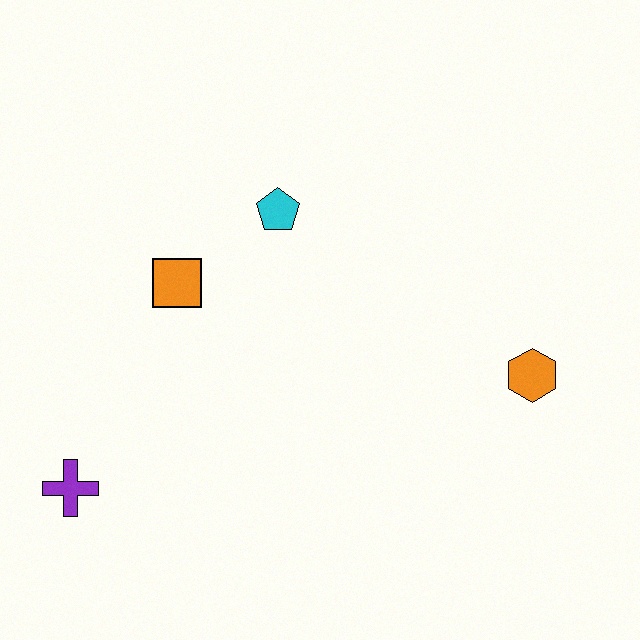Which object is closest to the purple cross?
The orange square is closest to the purple cross.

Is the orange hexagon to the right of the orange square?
Yes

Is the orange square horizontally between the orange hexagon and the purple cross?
Yes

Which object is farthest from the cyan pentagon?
The purple cross is farthest from the cyan pentagon.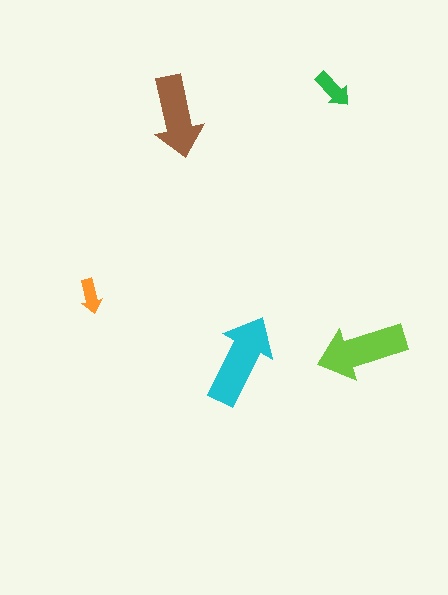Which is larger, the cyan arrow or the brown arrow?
The cyan one.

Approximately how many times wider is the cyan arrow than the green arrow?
About 2.5 times wider.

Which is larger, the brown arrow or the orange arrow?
The brown one.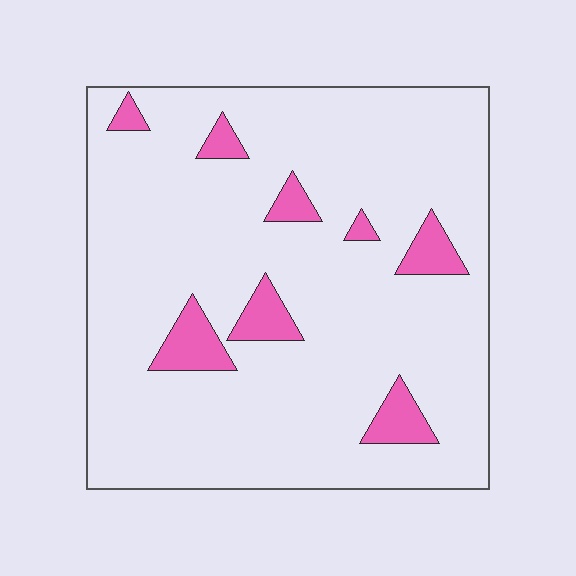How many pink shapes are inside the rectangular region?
8.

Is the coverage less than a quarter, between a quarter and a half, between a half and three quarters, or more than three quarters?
Less than a quarter.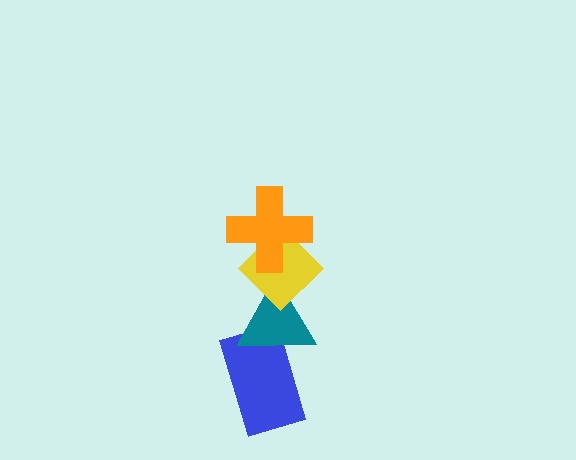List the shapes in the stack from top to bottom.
From top to bottom: the orange cross, the yellow diamond, the teal triangle, the blue rectangle.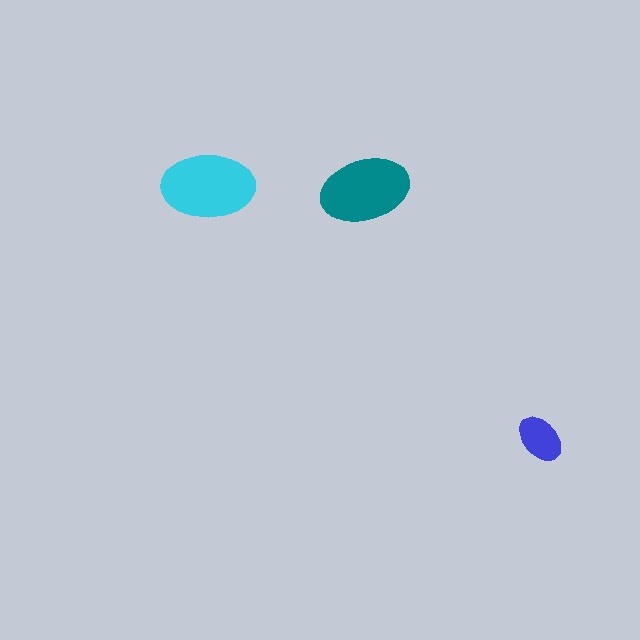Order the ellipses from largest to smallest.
the cyan one, the teal one, the blue one.